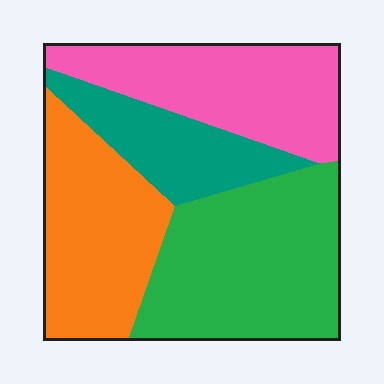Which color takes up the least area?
Teal, at roughly 15%.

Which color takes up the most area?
Green, at roughly 35%.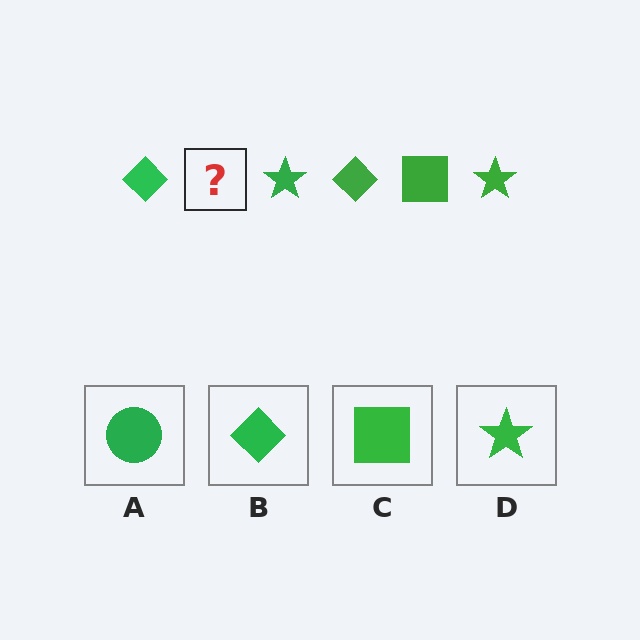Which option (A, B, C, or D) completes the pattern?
C.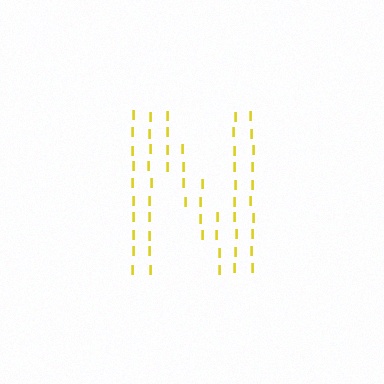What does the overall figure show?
The overall figure shows the letter N.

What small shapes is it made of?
It is made of small letter I's.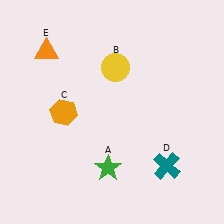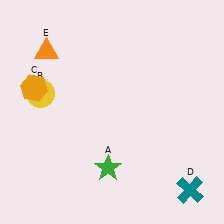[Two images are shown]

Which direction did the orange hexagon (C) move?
The orange hexagon (C) moved left.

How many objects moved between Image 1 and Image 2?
3 objects moved between the two images.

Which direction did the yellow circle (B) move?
The yellow circle (B) moved left.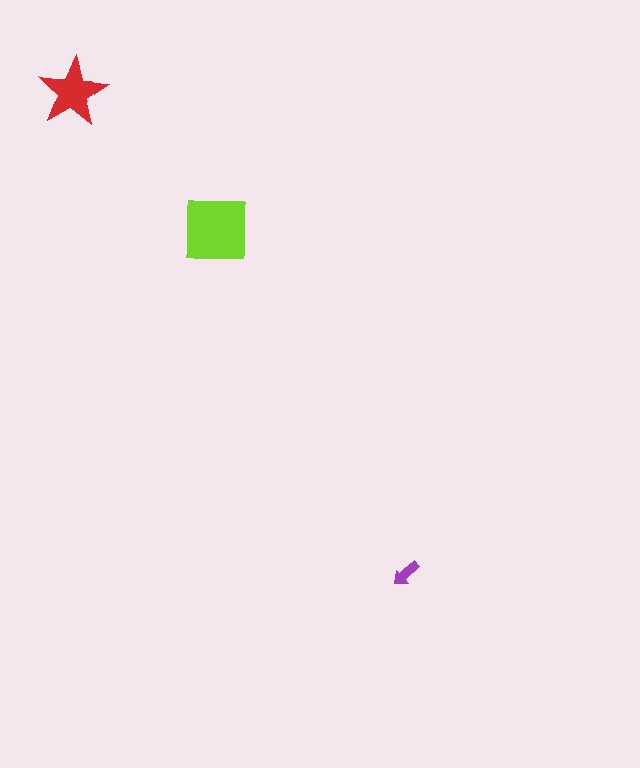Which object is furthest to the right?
The purple arrow is rightmost.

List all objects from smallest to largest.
The purple arrow, the red star, the lime square.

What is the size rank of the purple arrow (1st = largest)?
3rd.